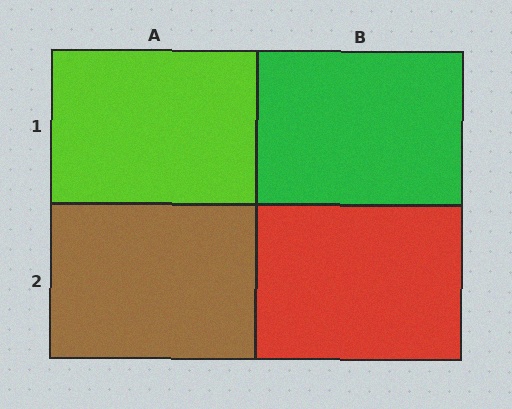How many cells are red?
1 cell is red.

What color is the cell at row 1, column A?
Lime.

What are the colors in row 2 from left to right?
Brown, red.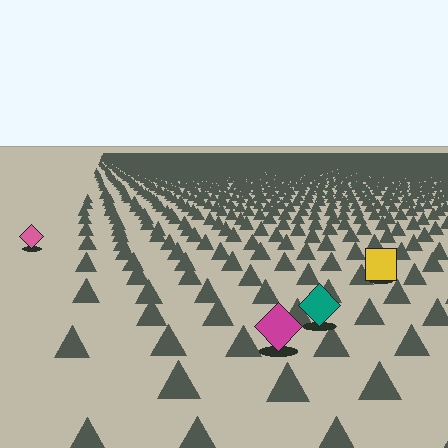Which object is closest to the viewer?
The magenta diamond is closest. The texture marks near it are larger and more spread out.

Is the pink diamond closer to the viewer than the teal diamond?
No. The teal diamond is closer — you can tell from the texture gradient: the ground texture is coarser near it.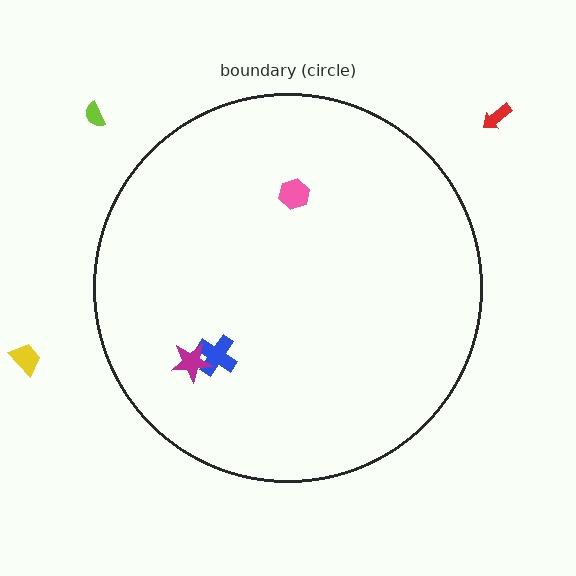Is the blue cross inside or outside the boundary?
Inside.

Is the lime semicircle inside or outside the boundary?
Outside.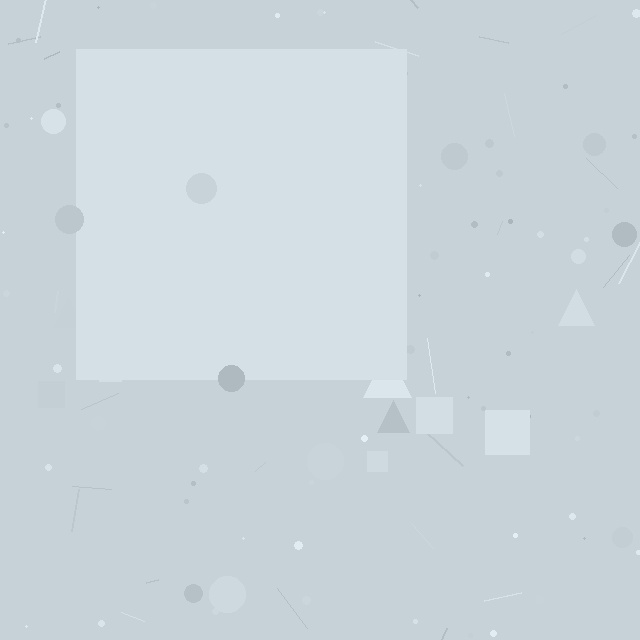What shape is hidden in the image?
A square is hidden in the image.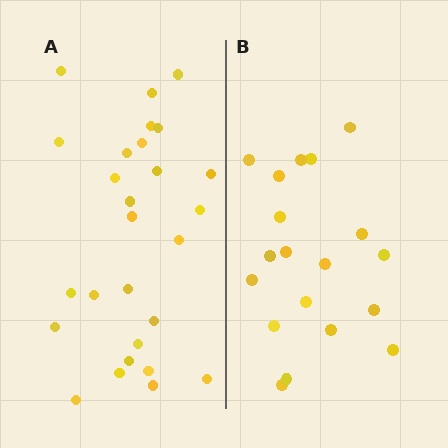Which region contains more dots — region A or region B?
Region A (the left region) has more dots.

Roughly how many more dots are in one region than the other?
Region A has roughly 8 or so more dots than region B.